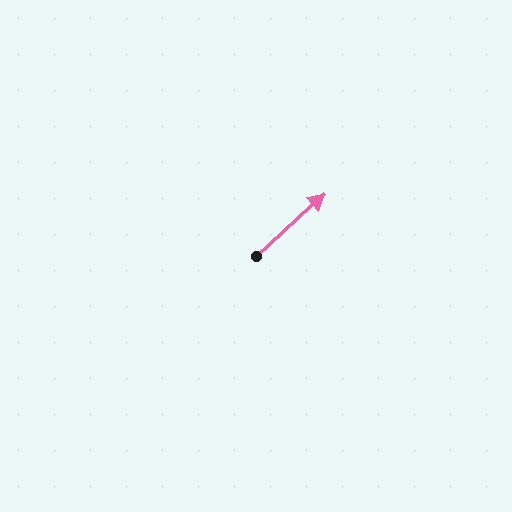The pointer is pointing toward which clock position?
Roughly 2 o'clock.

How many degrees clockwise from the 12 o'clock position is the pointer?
Approximately 48 degrees.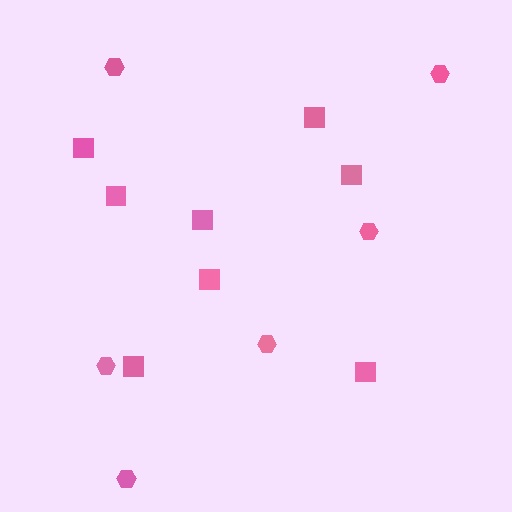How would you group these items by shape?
There are 2 groups: one group of hexagons (6) and one group of squares (8).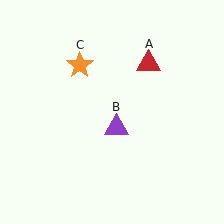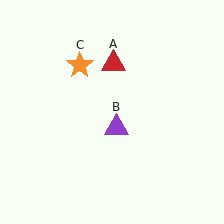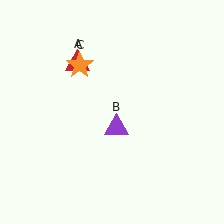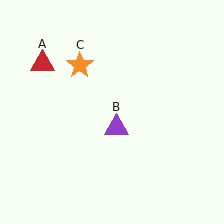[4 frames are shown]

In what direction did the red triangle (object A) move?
The red triangle (object A) moved left.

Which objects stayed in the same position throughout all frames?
Purple triangle (object B) and orange star (object C) remained stationary.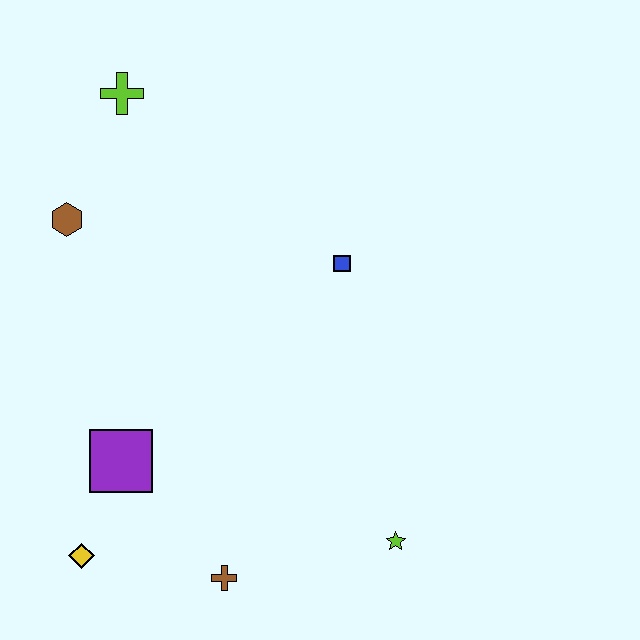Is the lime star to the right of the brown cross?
Yes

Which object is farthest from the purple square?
The lime cross is farthest from the purple square.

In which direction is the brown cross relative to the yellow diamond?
The brown cross is to the right of the yellow diamond.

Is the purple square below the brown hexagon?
Yes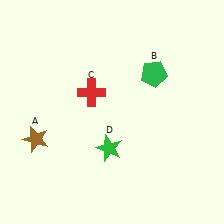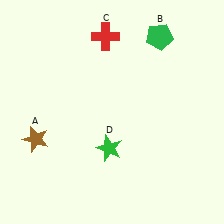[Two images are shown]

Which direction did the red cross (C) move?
The red cross (C) moved up.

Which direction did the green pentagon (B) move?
The green pentagon (B) moved up.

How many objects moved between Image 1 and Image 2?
2 objects moved between the two images.